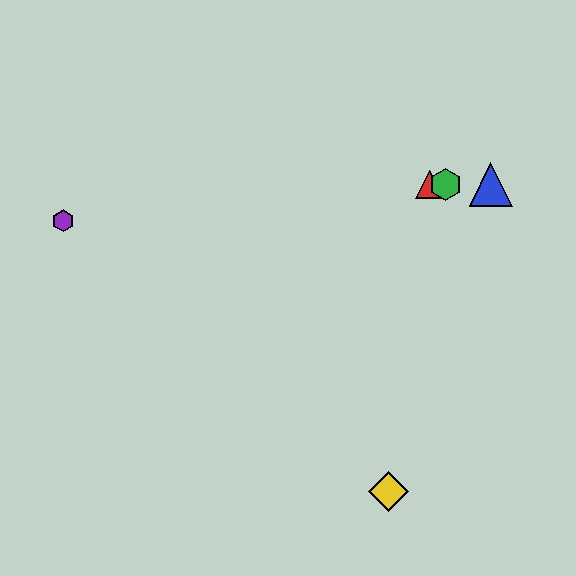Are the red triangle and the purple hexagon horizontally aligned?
No, the red triangle is at y≈184 and the purple hexagon is at y≈221.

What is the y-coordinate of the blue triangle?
The blue triangle is at y≈184.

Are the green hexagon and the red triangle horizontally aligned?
Yes, both are at y≈184.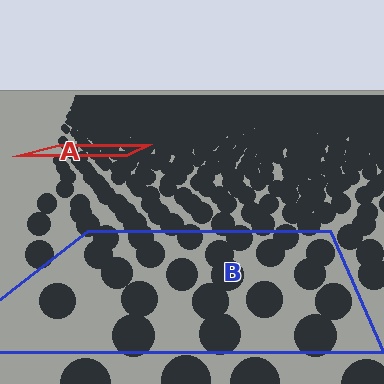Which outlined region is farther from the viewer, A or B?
Region A is farther from the viewer — the texture elements inside it appear smaller and more densely packed.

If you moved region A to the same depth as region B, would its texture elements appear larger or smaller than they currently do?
They would appear larger. At a closer depth, the same texture elements are projected at a bigger on-screen size.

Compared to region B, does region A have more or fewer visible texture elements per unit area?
Region A has more texture elements per unit area — they are packed more densely because it is farther away.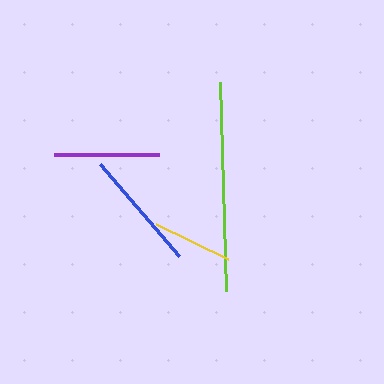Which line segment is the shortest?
The yellow line is the shortest at approximately 80 pixels.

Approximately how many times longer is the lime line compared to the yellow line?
The lime line is approximately 2.6 times the length of the yellow line.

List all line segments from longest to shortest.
From longest to shortest: lime, blue, purple, yellow.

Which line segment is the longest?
The lime line is the longest at approximately 209 pixels.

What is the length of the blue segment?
The blue segment is approximately 121 pixels long.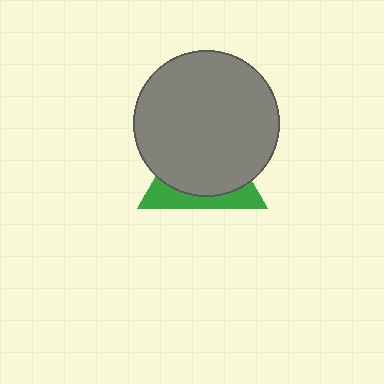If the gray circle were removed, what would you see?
You would see the complete green triangle.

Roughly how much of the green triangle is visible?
A small part of it is visible (roughly 30%).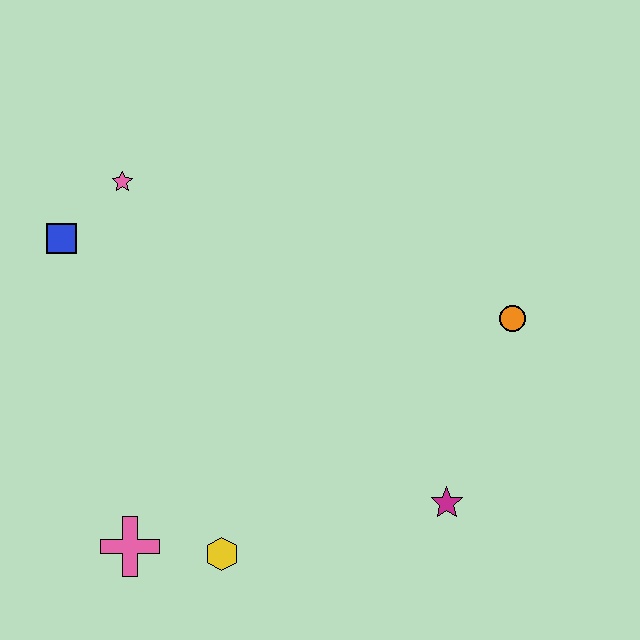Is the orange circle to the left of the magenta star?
No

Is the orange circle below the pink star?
Yes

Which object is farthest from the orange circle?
The blue square is farthest from the orange circle.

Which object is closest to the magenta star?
The orange circle is closest to the magenta star.